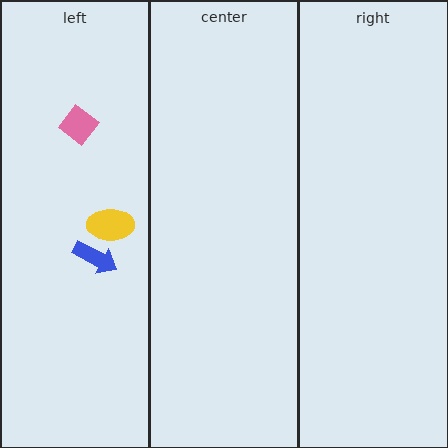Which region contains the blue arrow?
The left region.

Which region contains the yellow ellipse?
The left region.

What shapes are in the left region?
The blue arrow, the pink diamond, the yellow ellipse.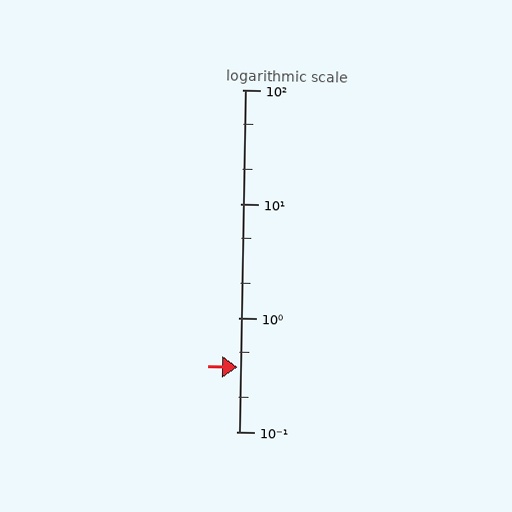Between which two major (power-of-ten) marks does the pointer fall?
The pointer is between 0.1 and 1.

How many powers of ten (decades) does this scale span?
The scale spans 3 decades, from 0.1 to 100.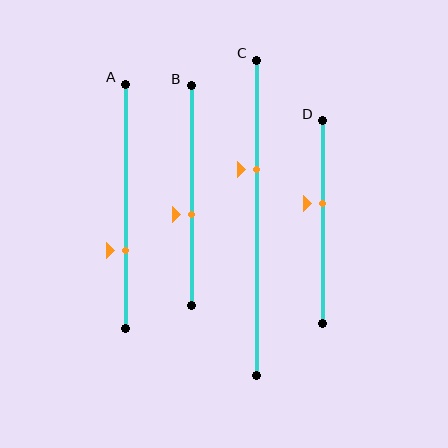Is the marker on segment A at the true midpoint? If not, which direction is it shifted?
No, the marker on segment A is shifted downward by about 18% of the segment length.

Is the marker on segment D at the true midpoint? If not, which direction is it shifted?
No, the marker on segment D is shifted upward by about 9% of the segment length.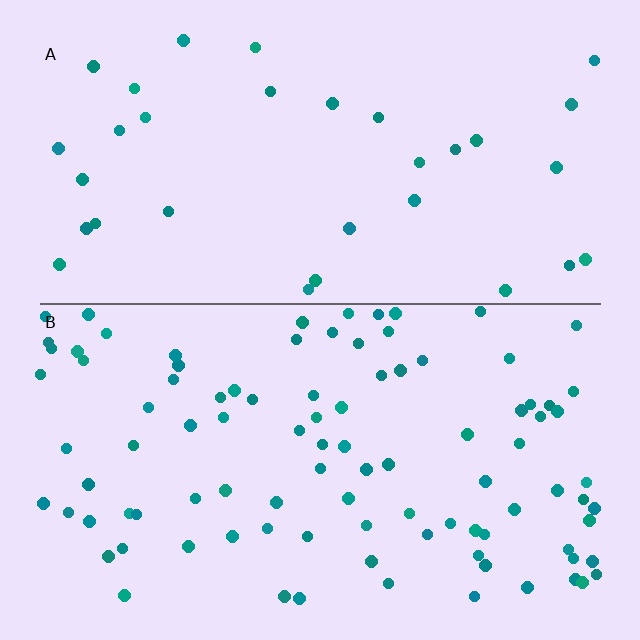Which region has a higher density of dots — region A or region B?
B (the bottom).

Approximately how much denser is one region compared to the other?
Approximately 3.0× — region B over region A.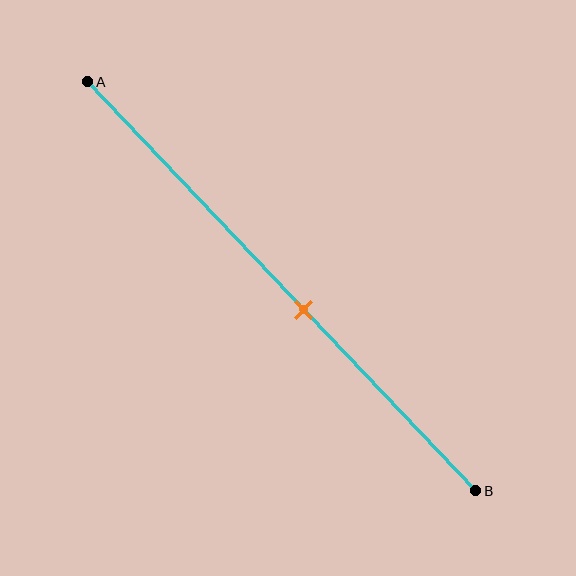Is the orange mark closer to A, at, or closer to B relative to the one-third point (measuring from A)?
The orange mark is closer to point B than the one-third point of segment AB.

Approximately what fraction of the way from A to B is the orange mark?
The orange mark is approximately 55% of the way from A to B.